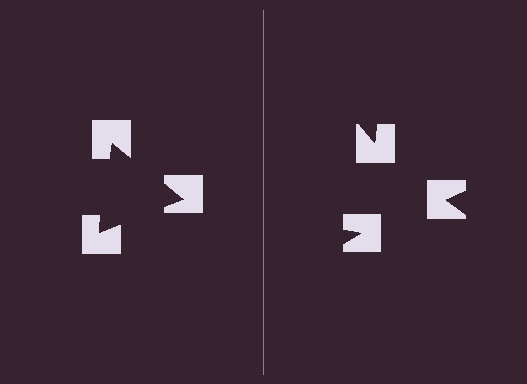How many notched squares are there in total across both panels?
6 — 3 on each side.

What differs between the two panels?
The notched squares are positioned identically on both sides; only the wedge orientations differ. On the left they align to a triangle; on the right they are misaligned.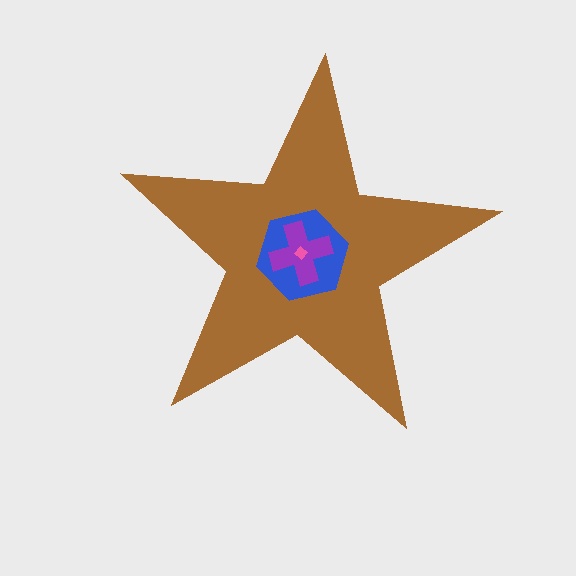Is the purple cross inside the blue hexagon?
Yes.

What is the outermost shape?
The brown star.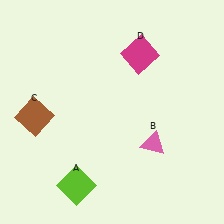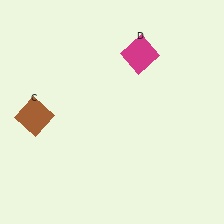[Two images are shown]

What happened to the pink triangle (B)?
The pink triangle (B) was removed in Image 2. It was in the bottom-right area of Image 1.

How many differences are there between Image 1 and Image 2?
There are 2 differences between the two images.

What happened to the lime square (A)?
The lime square (A) was removed in Image 2. It was in the bottom-left area of Image 1.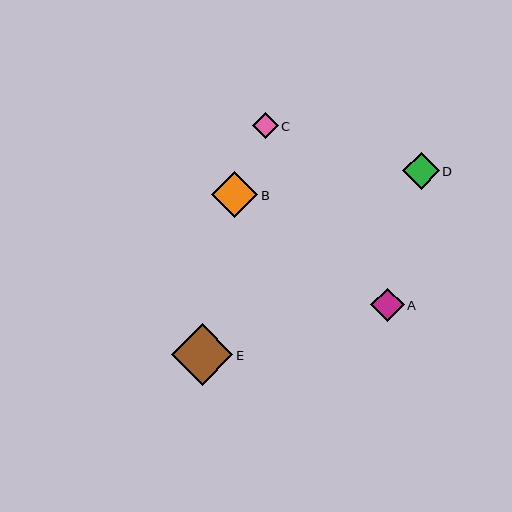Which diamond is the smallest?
Diamond C is the smallest with a size of approximately 26 pixels.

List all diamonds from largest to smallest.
From largest to smallest: E, B, D, A, C.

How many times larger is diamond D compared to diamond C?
Diamond D is approximately 1.4 times the size of diamond C.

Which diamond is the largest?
Diamond E is the largest with a size of approximately 62 pixels.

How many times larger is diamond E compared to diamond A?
Diamond E is approximately 1.9 times the size of diamond A.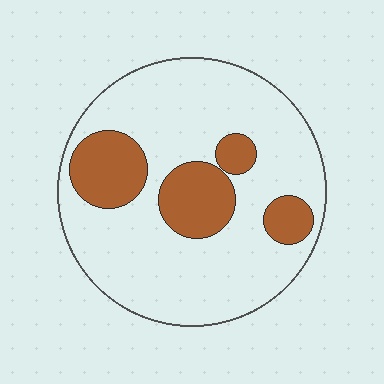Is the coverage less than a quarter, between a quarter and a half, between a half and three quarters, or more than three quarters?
Less than a quarter.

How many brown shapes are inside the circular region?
4.